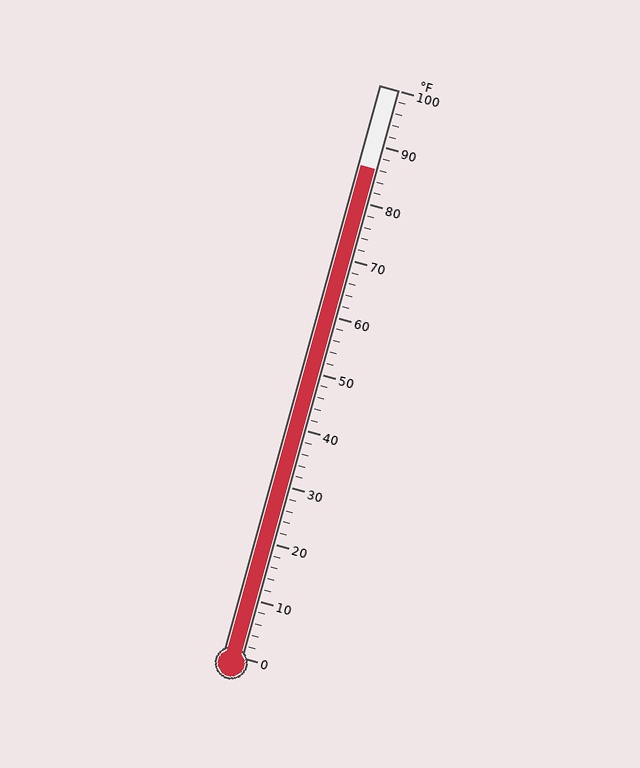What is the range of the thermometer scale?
The thermometer scale ranges from 0°F to 100°F.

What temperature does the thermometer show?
The thermometer shows approximately 86°F.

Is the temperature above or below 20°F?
The temperature is above 20°F.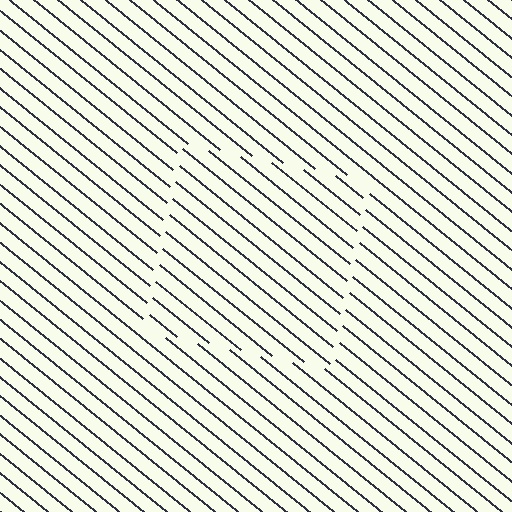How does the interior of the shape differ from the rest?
The interior of the shape contains the same grating, shifted by half a period — the contour is defined by the phase discontinuity where line-ends from the inner and outer gratings abut.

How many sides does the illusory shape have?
4 sides — the line-ends trace a square.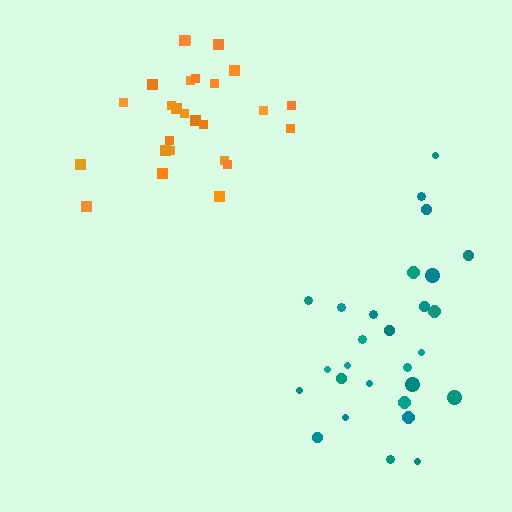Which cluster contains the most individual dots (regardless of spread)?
Teal (28).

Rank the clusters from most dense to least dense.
orange, teal.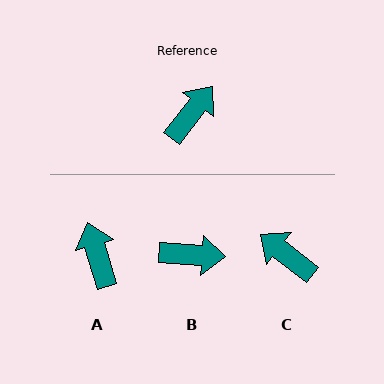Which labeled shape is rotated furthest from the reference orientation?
C, about 90 degrees away.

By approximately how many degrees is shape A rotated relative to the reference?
Approximately 54 degrees counter-clockwise.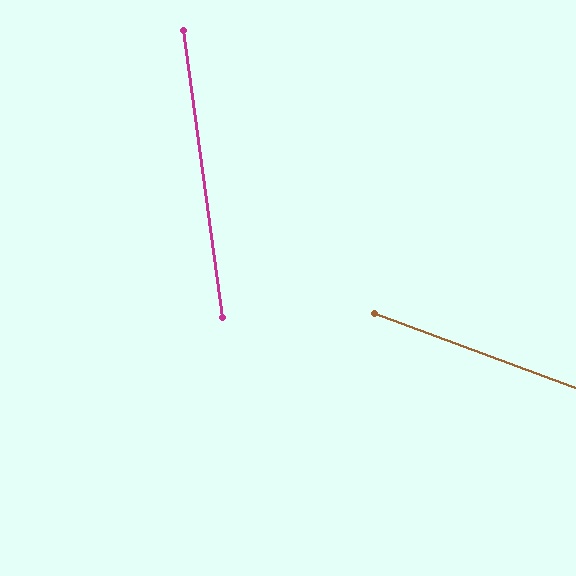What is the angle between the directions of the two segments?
Approximately 62 degrees.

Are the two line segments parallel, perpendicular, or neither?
Neither parallel nor perpendicular — they differ by about 62°.